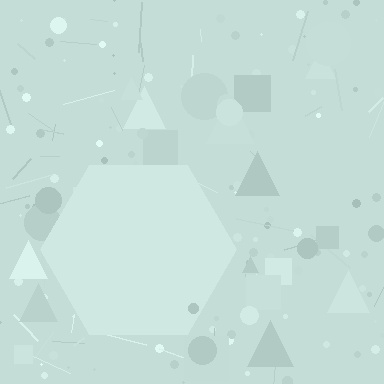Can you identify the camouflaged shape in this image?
The camouflaged shape is a hexagon.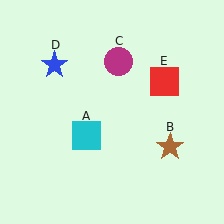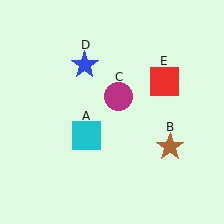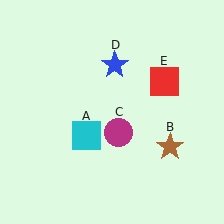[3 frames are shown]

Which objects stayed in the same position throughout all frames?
Cyan square (object A) and brown star (object B) and red square (object E) remained stationary.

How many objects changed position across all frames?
2 objects changed position: magenta circle (object C), blue star (object D).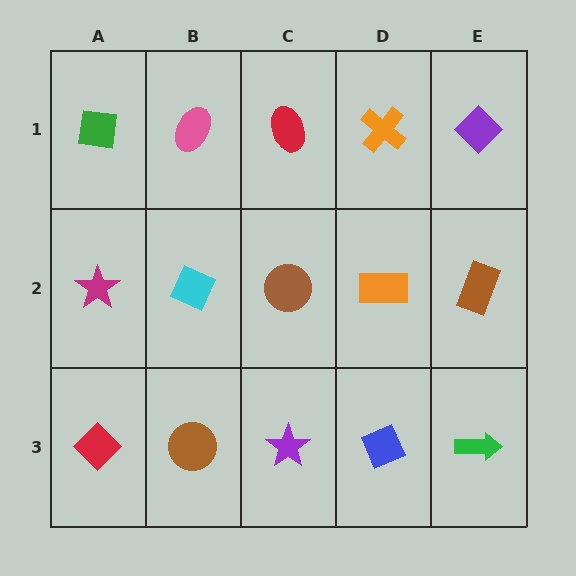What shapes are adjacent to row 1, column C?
A brown circle (row 2, column C), a pink ellipse (row 1, column B), an orange cross (row 1, column D).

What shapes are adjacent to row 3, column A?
A magenta star (row 2, column A), a brown circle (row 3, column B).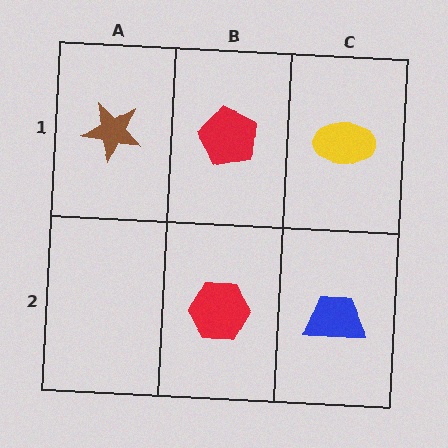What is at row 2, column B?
A red hexagon.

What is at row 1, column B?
A red pentagon.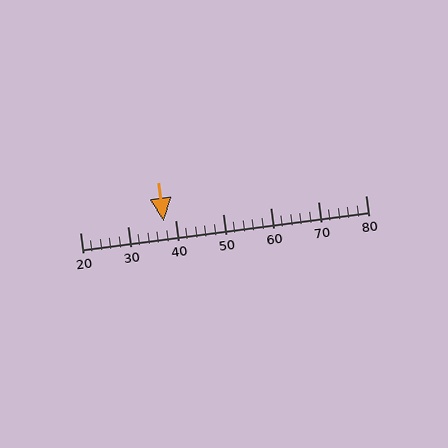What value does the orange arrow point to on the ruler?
The orange arrow points to approximately 38.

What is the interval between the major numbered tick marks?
The major tick marks are spaced 10 units apart.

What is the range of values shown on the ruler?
The ruler shows values from 20 to 80.